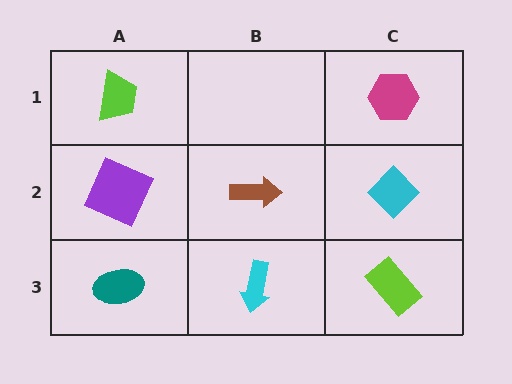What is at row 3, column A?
A teal ellipse.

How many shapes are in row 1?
2 shapes.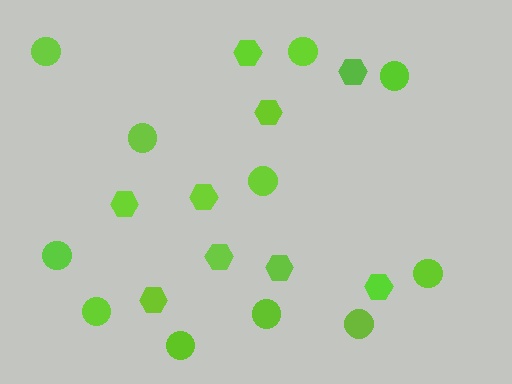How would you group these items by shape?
There are 2 groups: one group of circles (11) and one group of hexagons (9).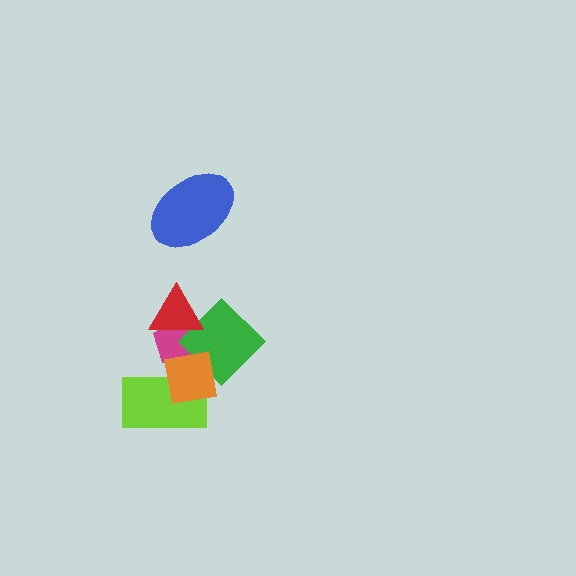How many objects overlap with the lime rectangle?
1 object overlaps with the lime rectangle.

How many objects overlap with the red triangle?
2 objects overlap with the red triangle.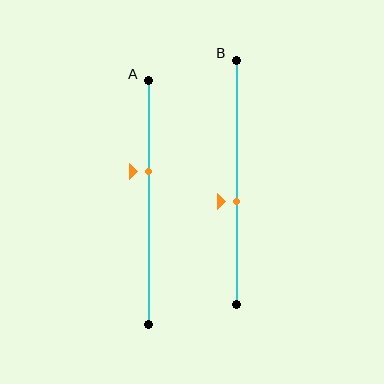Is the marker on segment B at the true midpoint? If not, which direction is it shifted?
No, the marker on segment B is shifted downward by about 8% of the segment length.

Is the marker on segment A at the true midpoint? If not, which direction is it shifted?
No, the marker on segment A is shifted upward by about 13% of the segment length.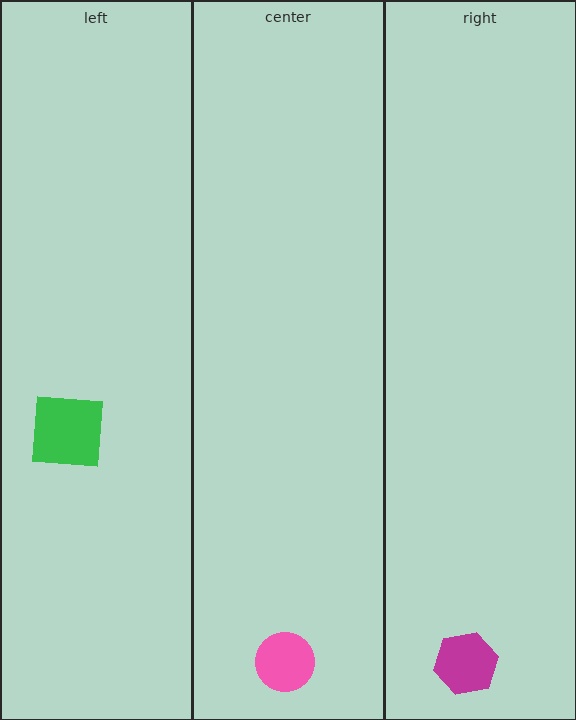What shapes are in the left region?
The green square.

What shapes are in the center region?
The pink circle.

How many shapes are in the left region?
1.